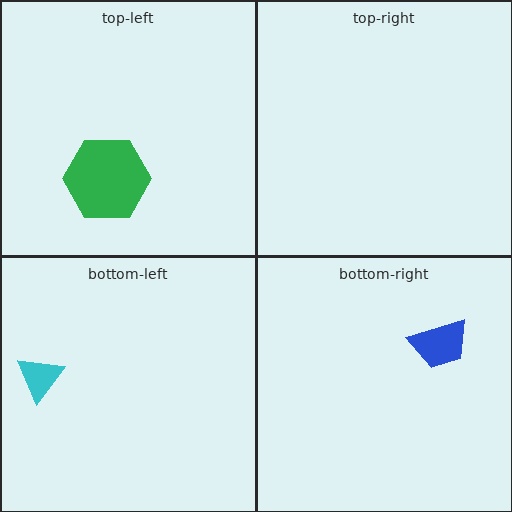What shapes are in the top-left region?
The green hexagon.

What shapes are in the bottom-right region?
The blue trapezoid.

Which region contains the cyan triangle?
The bottom-left region.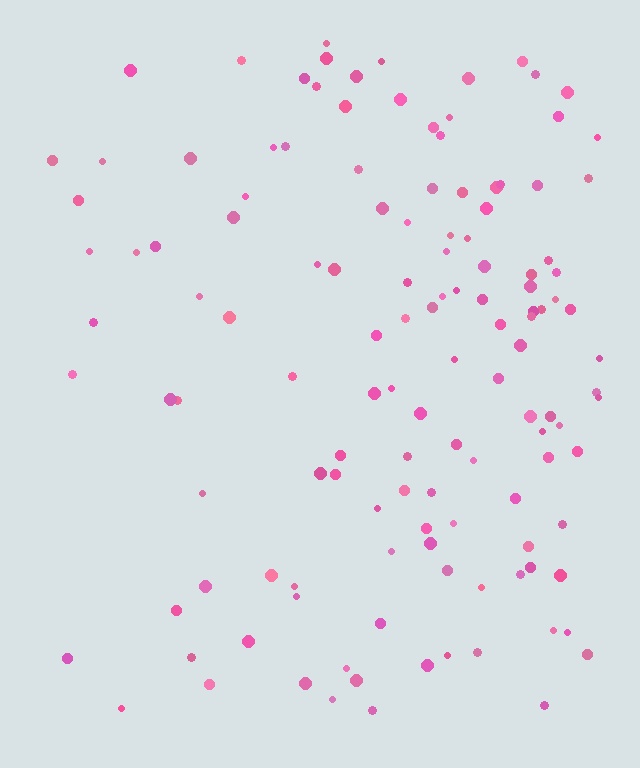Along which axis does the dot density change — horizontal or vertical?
Horizontal.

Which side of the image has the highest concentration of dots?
The right.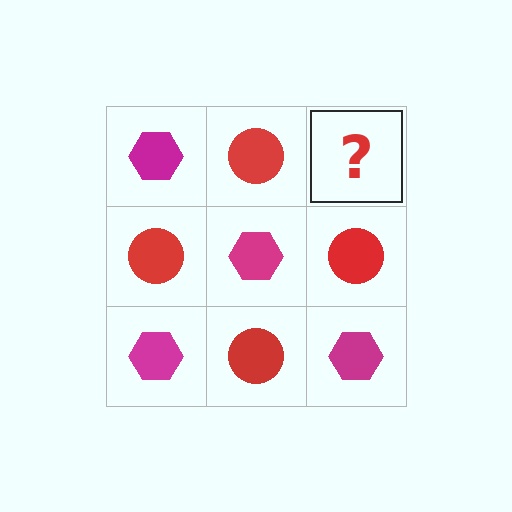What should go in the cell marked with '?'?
The missing cell should contain a magenta hexagon.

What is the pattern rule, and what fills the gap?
The rule is that it alternates magenta hexagon and red circle in a checkerboard pattern. The gap should be filled with a magenta hexagon.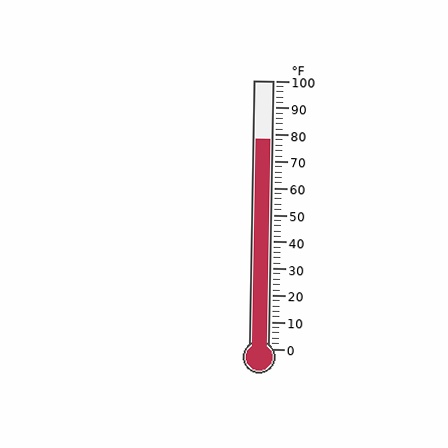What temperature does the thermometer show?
The thermometer shows approximately 78°F.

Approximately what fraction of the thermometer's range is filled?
The thermometer is filled to approximately 80% of its range.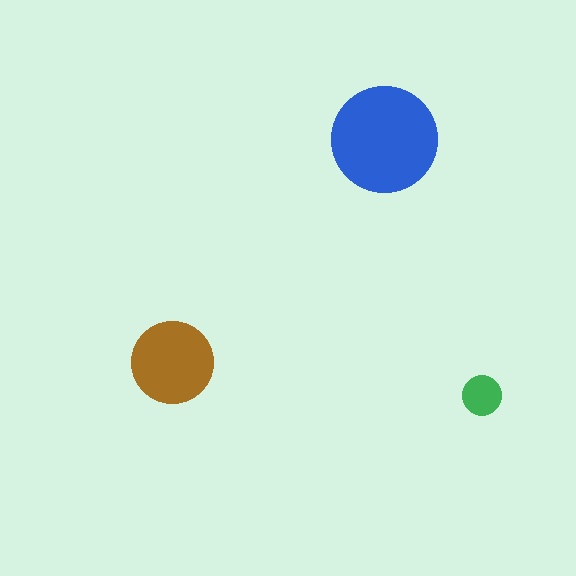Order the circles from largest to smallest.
the blue one, the brown one, the green one.